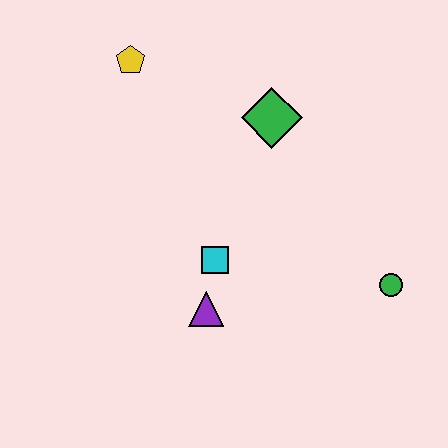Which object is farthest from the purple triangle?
The yellow pentagon is farthest from the purple triangle.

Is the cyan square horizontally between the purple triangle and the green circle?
Yes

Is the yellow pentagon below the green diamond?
No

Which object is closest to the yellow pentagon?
The green diamond is closest to the yellow pentagon.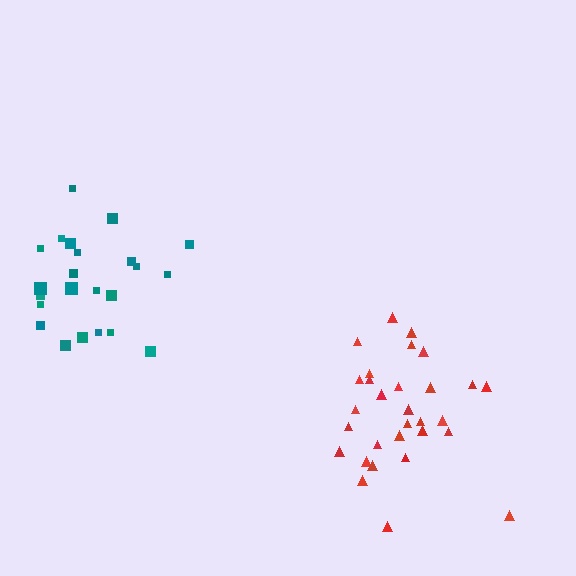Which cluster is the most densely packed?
Red.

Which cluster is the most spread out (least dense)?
Teal.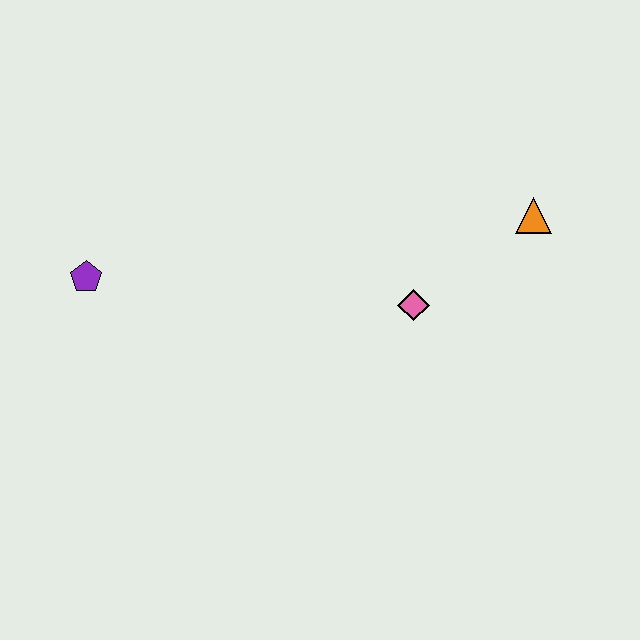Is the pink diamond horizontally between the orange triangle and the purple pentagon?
Yes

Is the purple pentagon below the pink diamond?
No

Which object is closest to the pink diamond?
The orange triangle is closest to the pink diamond.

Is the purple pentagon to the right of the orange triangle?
No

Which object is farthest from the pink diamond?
The purple pentagon is farthest from the pink diamond.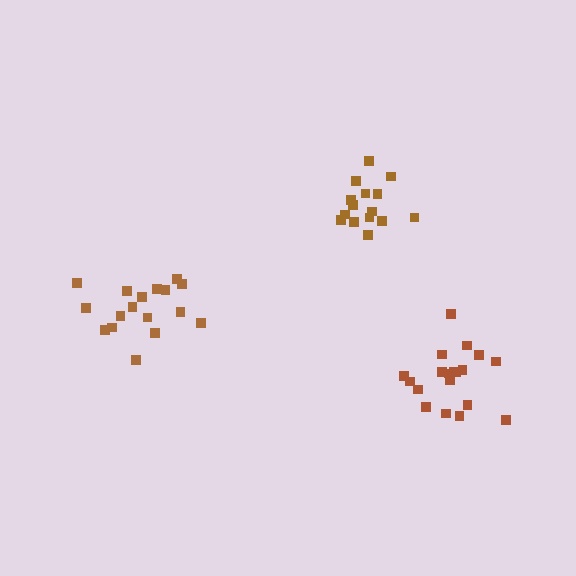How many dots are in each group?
Group 1: 17 dots, Group 2: 15 dots, Group 3: 19 dots (51 total).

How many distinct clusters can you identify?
There are 3 distinct clusters.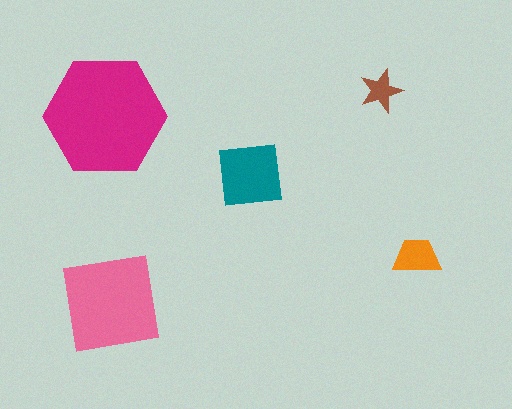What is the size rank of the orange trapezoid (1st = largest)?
4th.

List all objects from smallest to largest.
The brown star, the orange trapezoid, the teal square, the pink square, the magenta hexagon.